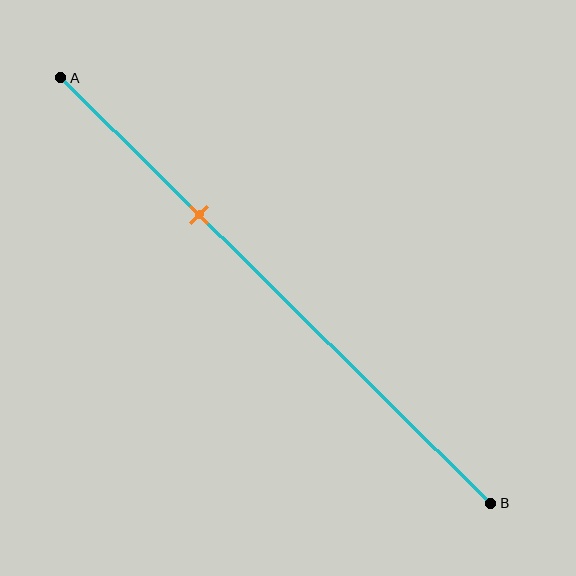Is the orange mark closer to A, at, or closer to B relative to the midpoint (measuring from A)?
The orange mark is closer to point A than the midpoint of segment AB.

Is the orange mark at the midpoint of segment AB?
No, the mark is at about 30% from A, not at the 50% midpoint.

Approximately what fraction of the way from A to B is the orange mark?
The orange mark is approximately 30% of the way from A to B.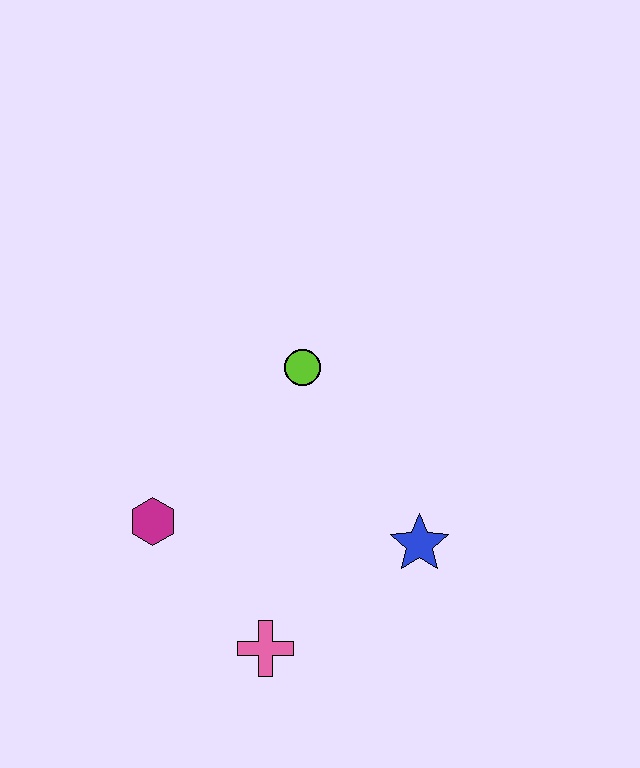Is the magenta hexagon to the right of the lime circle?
No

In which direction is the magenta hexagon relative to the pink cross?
The magenta hexagon is above the pink cross.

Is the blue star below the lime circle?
Yes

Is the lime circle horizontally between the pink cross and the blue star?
Yes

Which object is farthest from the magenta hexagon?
The blue star is farthest from the magenta hexagon.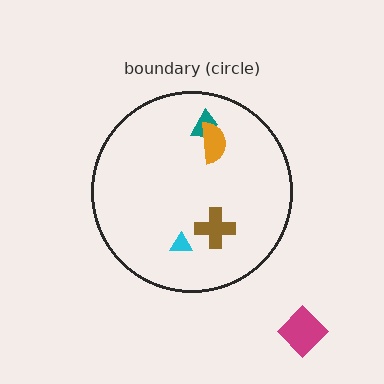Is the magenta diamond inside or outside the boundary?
Outside.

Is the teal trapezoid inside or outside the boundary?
Inside.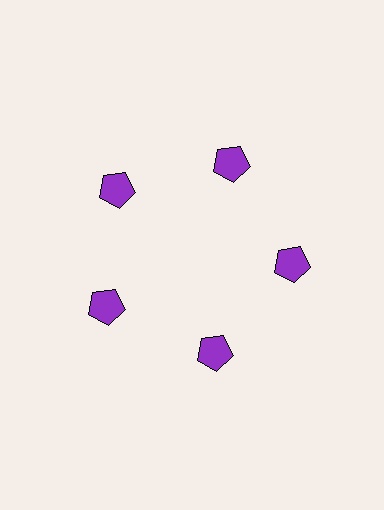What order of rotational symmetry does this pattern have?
This pattern has 5-fold rotational symmetry.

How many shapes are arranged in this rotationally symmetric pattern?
There are 5 shapes, arranged in 5 groups of 1.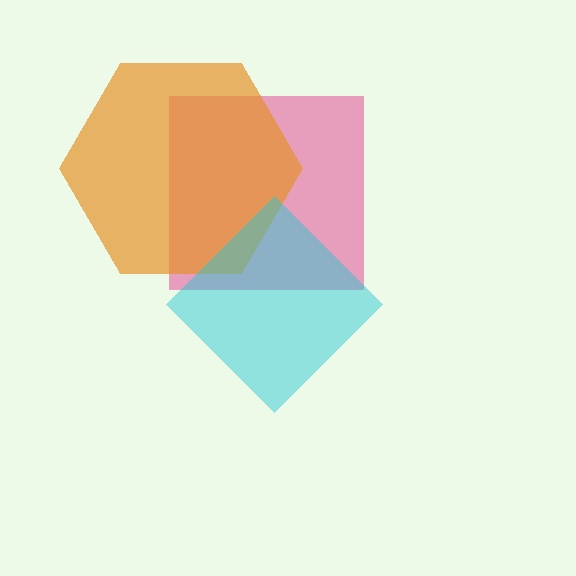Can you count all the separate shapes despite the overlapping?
Yes, there are 3 separate shapes.